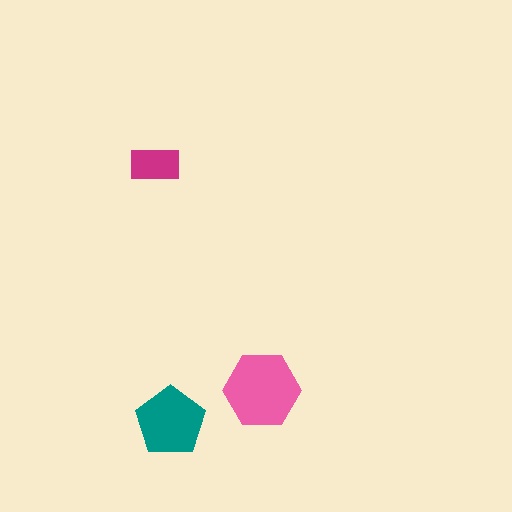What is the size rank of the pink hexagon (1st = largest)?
1st.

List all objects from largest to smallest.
The pink hexagon, the teal pentagon, the magenta rectangle.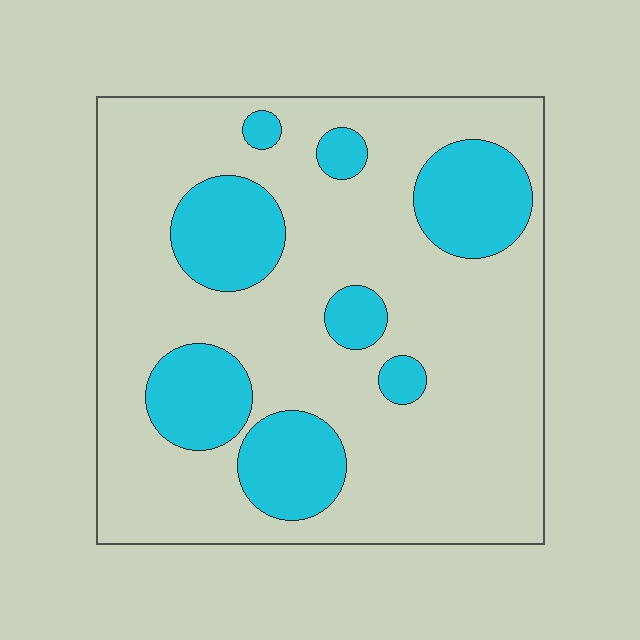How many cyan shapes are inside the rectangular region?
8.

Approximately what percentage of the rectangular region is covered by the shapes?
Approximately 25%.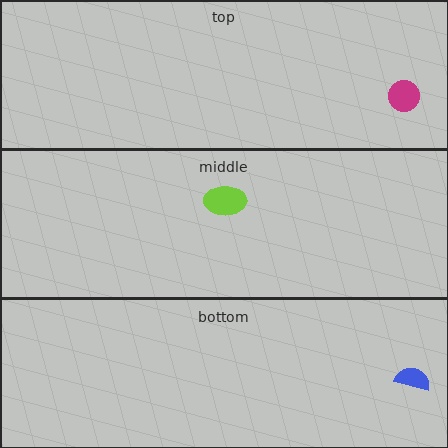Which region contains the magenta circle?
The top region.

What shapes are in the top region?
The magenta circle.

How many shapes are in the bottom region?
1.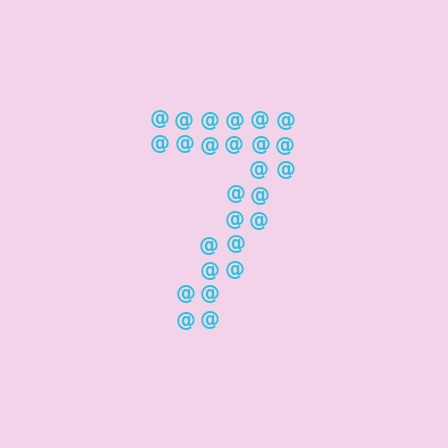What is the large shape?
The large shape is the digit 7.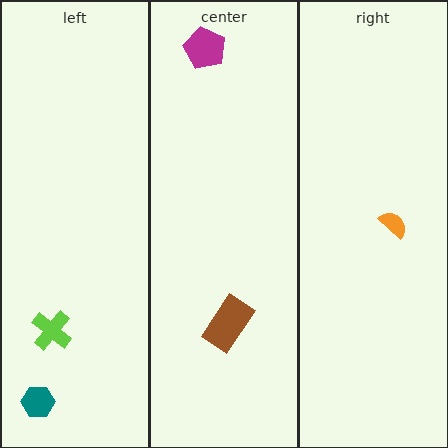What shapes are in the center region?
The brown rectangle, the magenta pentagon.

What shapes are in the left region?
The lime cross, the teal hexagon.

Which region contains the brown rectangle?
The center region.